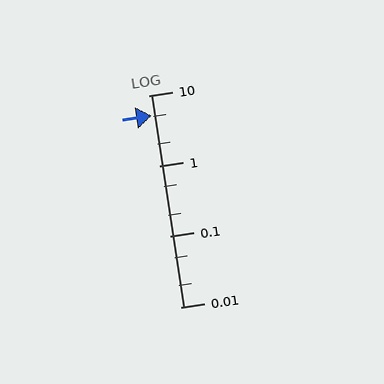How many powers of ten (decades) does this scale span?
The scale spans 3 decades, from 0.01 to 10.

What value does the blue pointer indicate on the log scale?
The pointer indicates approximately 5.1.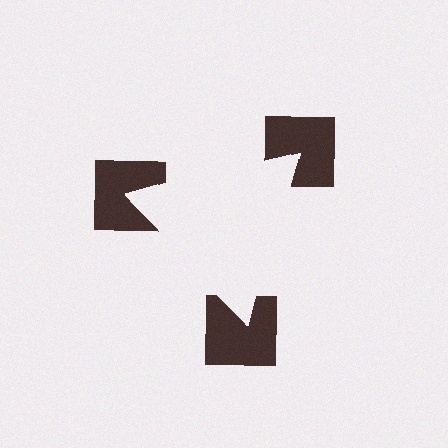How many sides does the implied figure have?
3 sides.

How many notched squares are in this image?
There are 3 — one at each vertex of the illusory triangle.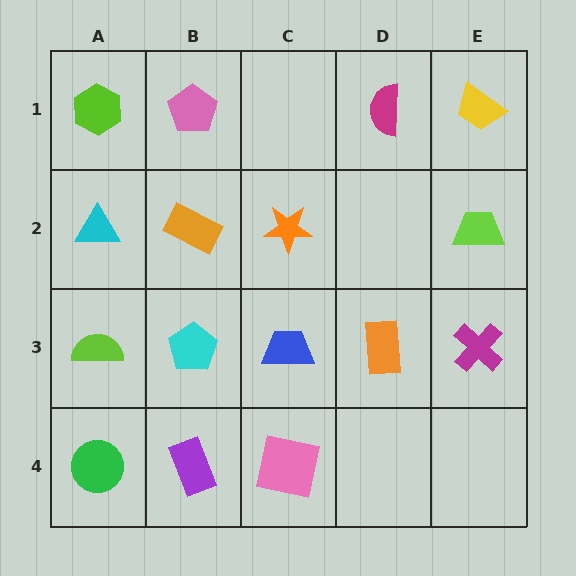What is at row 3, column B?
A cyan pentagon.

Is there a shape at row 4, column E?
No, that cell is empty.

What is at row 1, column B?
A pink pentagon.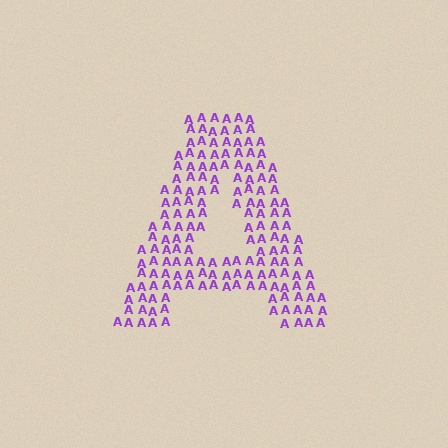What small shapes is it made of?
It is made of small letter A's.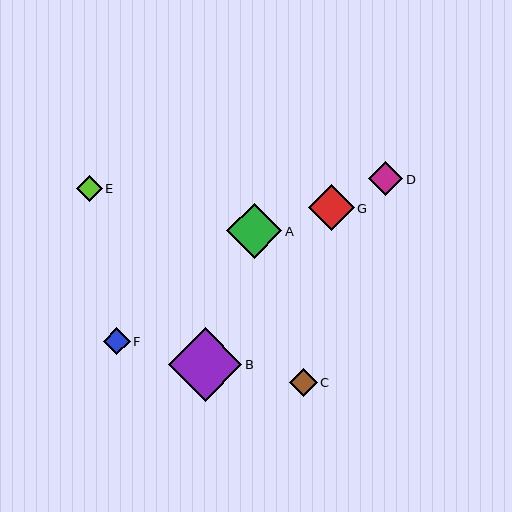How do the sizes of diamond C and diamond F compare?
Diamond C and diamond F are approximately the same size.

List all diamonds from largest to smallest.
From largest to smallest: B, A, G, D, C, F, E.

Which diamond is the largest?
Diamond B is the largest with a size of approximately 74 pixels.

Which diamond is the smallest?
Diamond E is the smallest with a size of approximately 26 pixels.